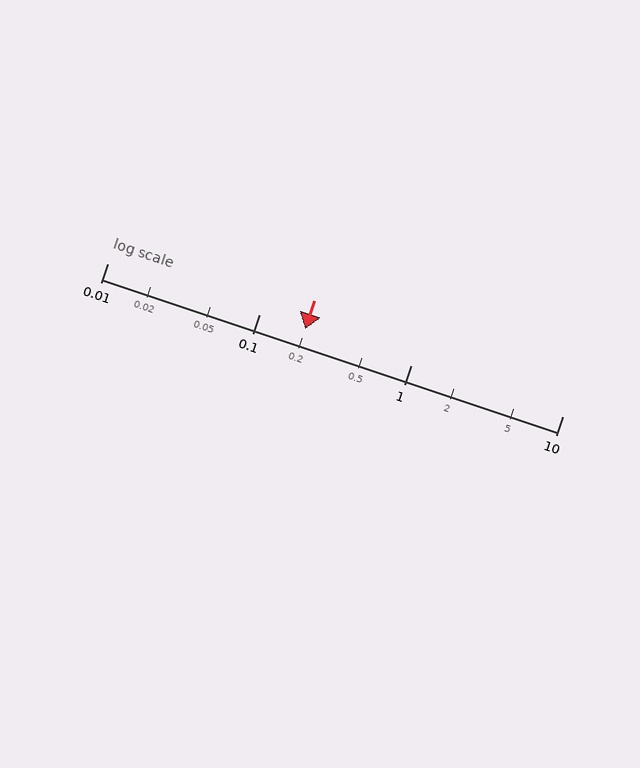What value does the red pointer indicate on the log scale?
The pointer indicates approximately 0.2.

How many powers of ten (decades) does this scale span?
The scale spans 3 decades, from 0.01 to 10.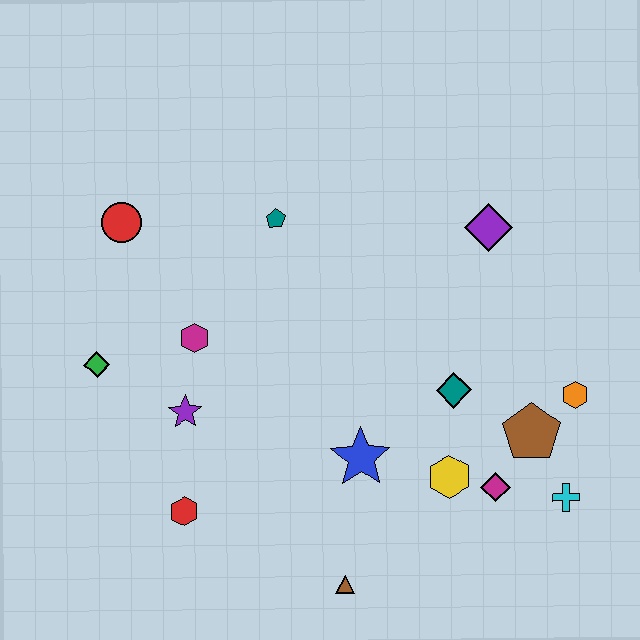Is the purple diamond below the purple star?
No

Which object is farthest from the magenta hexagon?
The cyan cross is farthest from the magenta hexagon.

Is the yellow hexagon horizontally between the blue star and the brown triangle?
No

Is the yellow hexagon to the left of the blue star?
No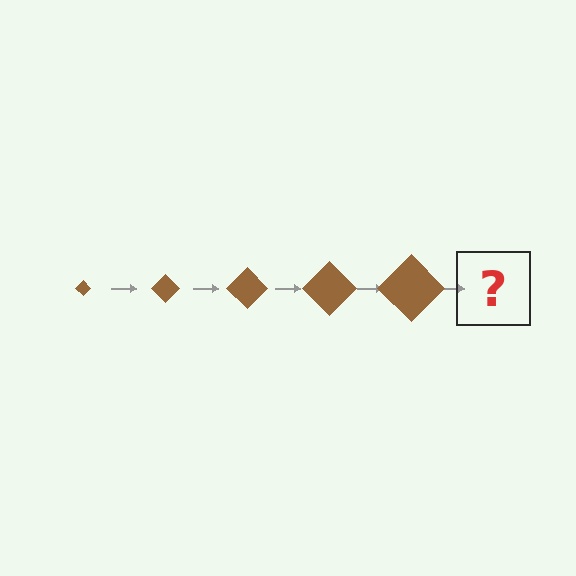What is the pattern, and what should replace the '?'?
The pattern is that the diamond gets progressively larger each step. The '?' should be a brown diamond, larger than the previous one.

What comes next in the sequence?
The next element should be a brown diamond, larger than the previous one.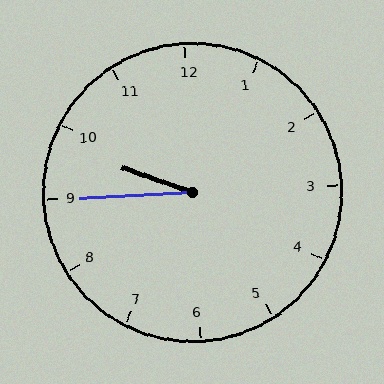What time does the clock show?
9:45.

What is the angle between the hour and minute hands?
Approximately 22 degrees.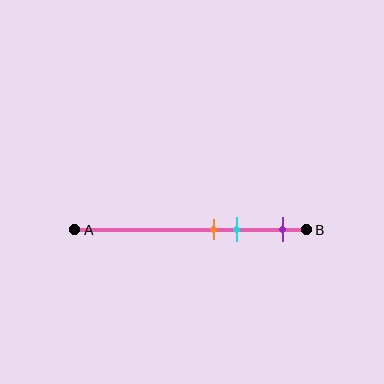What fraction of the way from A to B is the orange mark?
The orange mark is approximately 60% (0.6) of the way from A to B.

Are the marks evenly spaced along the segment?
No, the marks are not evenly spaced.